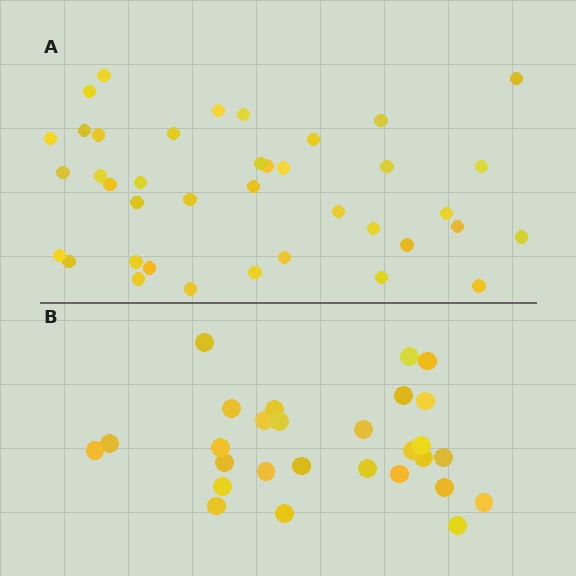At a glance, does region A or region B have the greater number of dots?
Region A (the top region) has more dots.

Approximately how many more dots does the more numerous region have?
Region A has roughly 12 or so more dots than region B.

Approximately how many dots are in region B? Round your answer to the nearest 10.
About 30 dots. (The exact count is 28, which rounds to 30.)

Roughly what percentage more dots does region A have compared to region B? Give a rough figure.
About 40% more.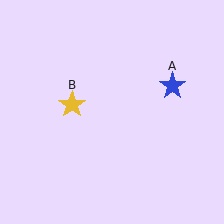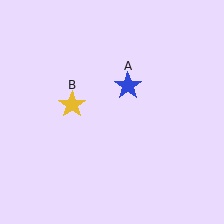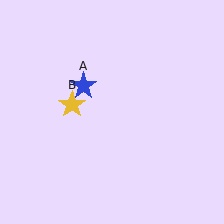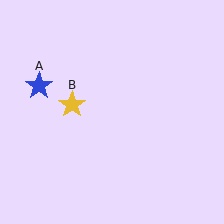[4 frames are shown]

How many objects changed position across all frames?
1 object changed position: blue star (object A).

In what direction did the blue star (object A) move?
The blue star (object A) moved left.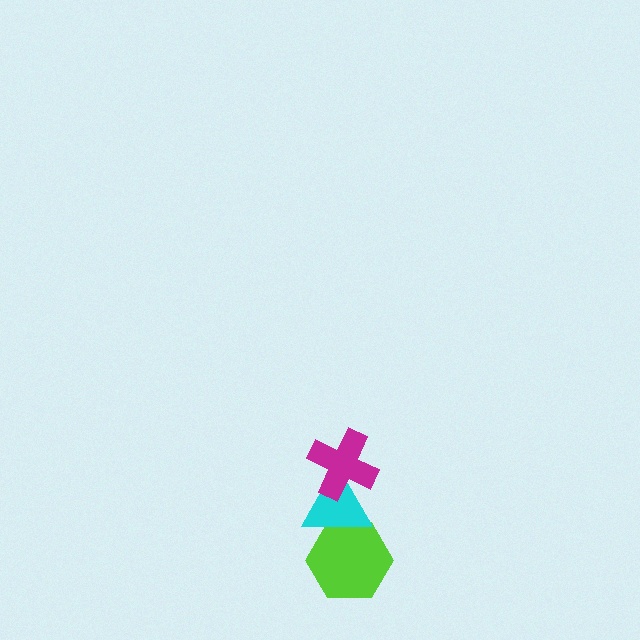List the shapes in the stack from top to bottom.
From top to bottom: the magenta cross, the cyan triangle, the lime hexagon.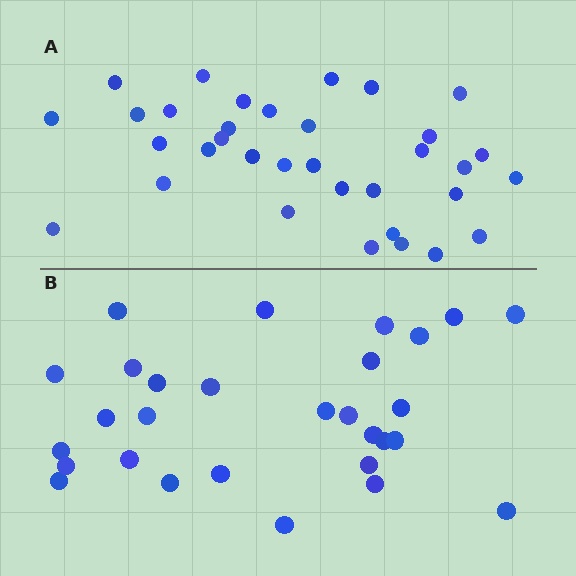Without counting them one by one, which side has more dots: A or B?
Region A (the top region) has more dots.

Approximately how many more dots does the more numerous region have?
Region A has about 5 more dots than region B.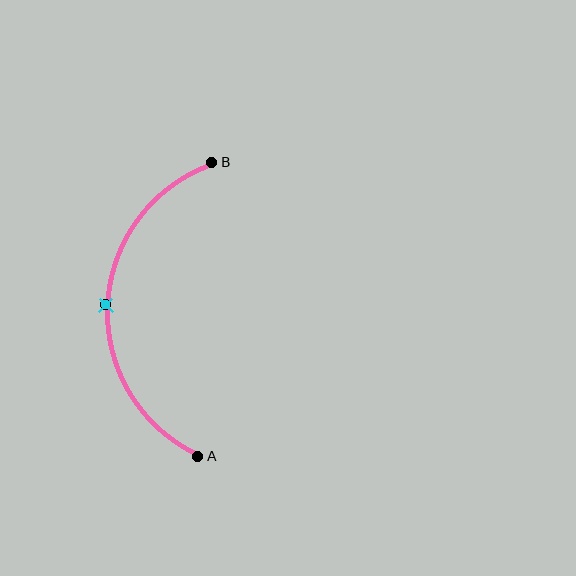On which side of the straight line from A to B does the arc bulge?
The arc bulges to the left of the straight line connecting A and B.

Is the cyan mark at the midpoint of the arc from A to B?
Yes. The cyan mark lies on the arc at equal arc-length from both A and B — it is the arc midpoint.